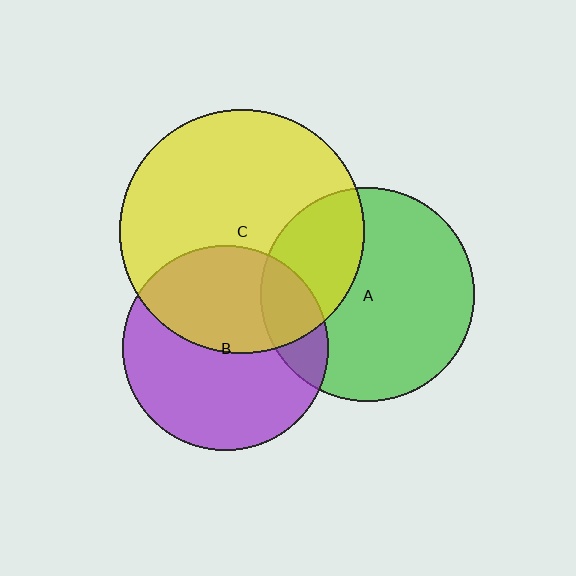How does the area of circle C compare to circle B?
Approximately 1.4 times.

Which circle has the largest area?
Circle C (yellow).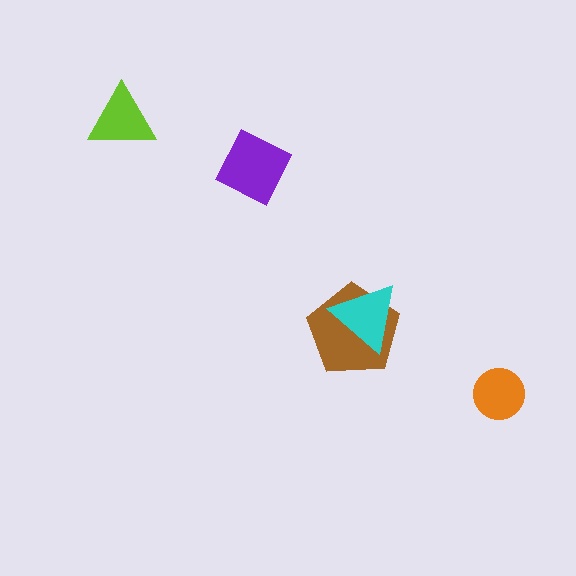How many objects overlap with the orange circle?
0 objects overlap with the orange circle.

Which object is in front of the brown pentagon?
The cyan triangle is in front of the brown pentagon.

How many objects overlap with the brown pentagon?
1 object overlaps with the brown pentagon.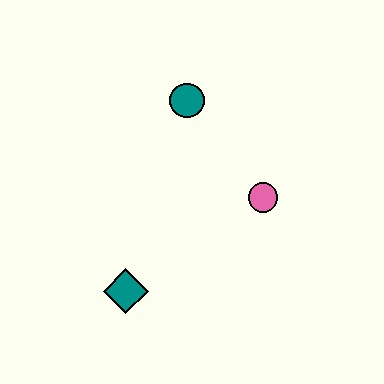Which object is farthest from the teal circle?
The teal diamond is farthest from the teal circle.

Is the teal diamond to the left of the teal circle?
Yes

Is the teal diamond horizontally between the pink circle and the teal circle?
No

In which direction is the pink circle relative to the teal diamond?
The pink circle is to the right of the teal diamond.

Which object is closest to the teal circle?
The pink circle is closest to the teal circle.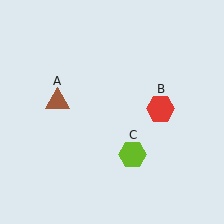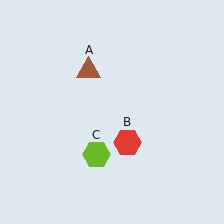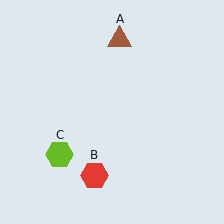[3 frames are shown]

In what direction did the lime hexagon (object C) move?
The lime hexagon (object C) moved left.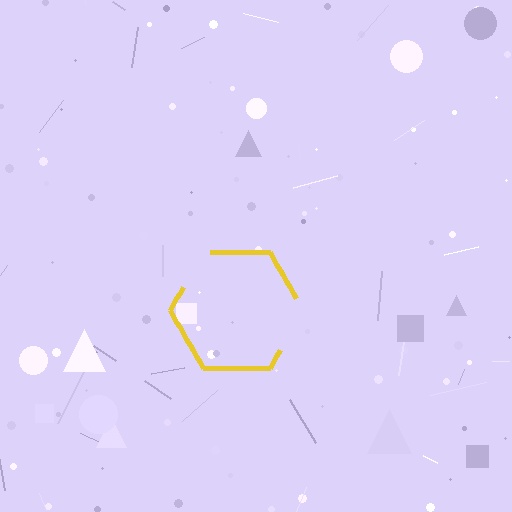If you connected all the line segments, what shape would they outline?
They would outline a hexagon.